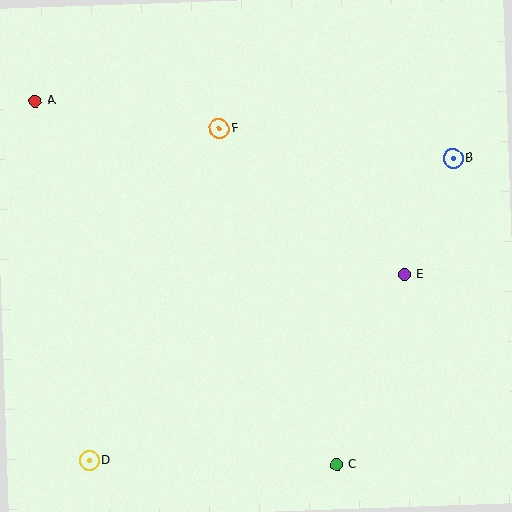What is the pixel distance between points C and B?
The distance between C and B is 328 pixels.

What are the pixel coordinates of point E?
Point E is at (404, 275).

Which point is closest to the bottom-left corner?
Point D is closest to the bottom-left corner.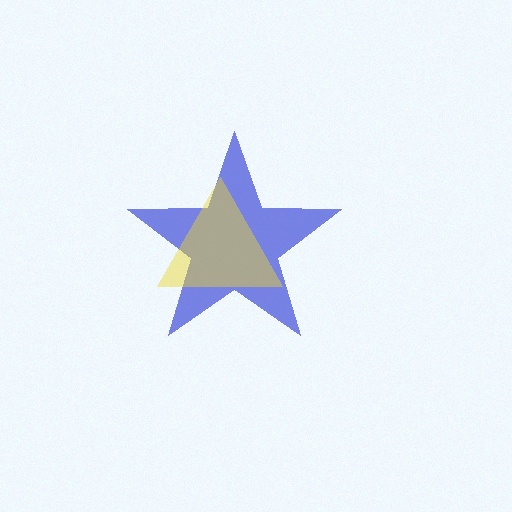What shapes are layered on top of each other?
The layered shapes are: a blue star, a yellow triangle.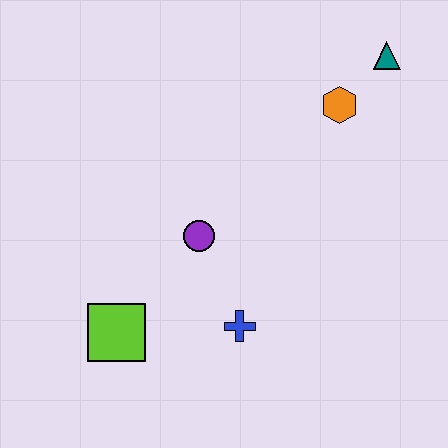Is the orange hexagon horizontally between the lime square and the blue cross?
No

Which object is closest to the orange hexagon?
The teal triangle is closest to the orange hexagon.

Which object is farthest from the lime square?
The teal triangle is farthest from the lime square.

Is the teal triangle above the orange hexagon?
Yes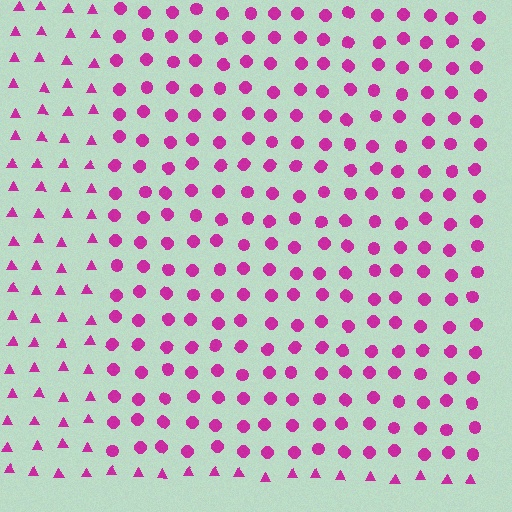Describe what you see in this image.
The image is filled with small magenta elements arranged in a uniform grid. A rectangle-shaped region contains circles, while the surrounding area contains triangles. The boundary is defined purely by the change in element shape.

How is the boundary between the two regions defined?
The boundary is defined by a change in element shape: circles inside vs. triangles outside. All elements share the same color and spacing.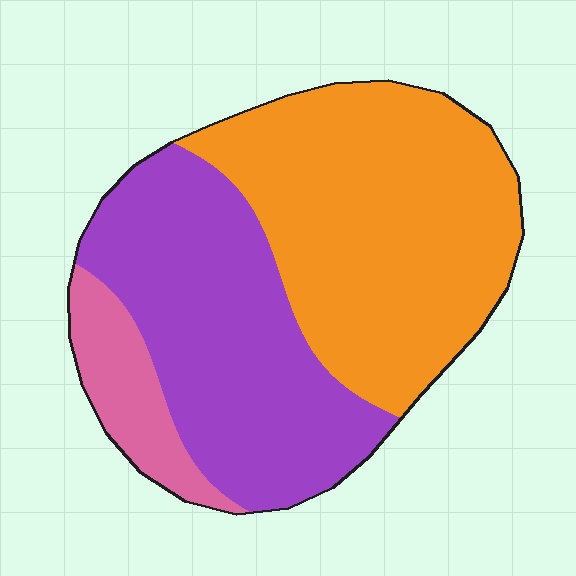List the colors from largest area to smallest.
From largest to smallest: orange, purple, pink.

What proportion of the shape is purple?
Purple covers about 40% of the shape.